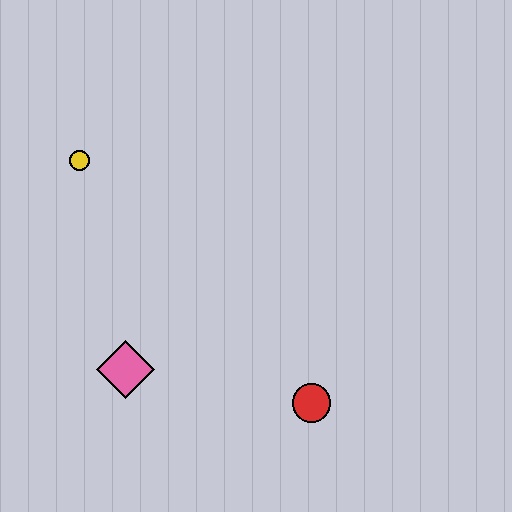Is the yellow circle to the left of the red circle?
Yes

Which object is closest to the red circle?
The pink diamond is closest to the red circle.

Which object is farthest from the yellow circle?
The red circle is farthest from the yellow circle.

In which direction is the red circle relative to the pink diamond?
The red circle is to the right of the pink diamond.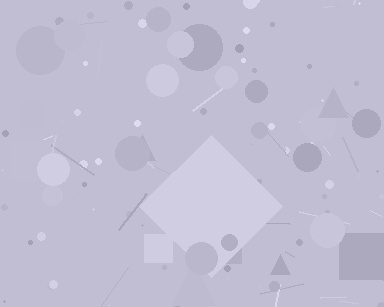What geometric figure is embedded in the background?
A diamond is embedded in the background.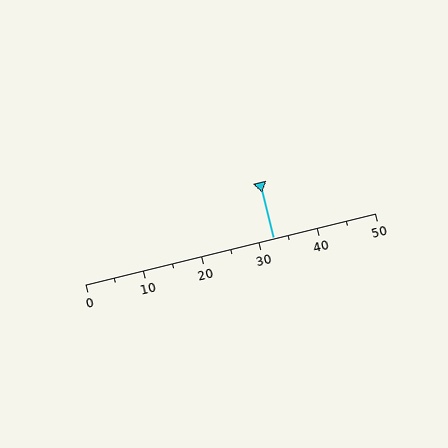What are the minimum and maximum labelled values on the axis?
The axis runs from 0 to 50.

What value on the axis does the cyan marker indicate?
The marker indicates approximately 32.5.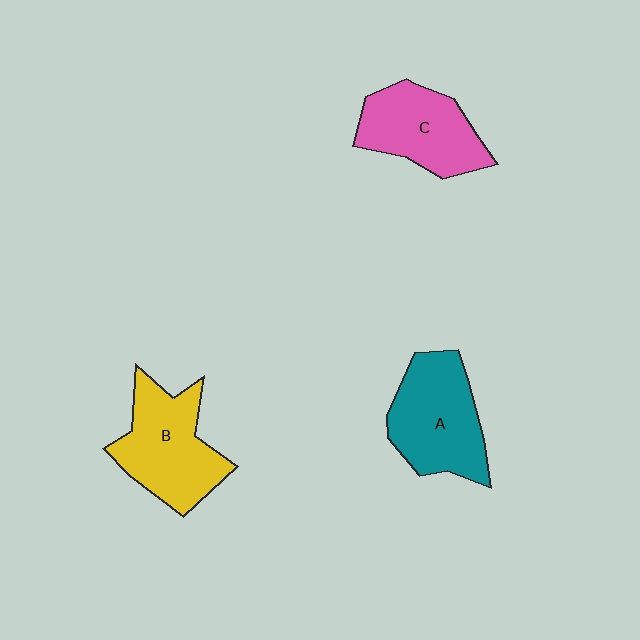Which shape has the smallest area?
Shape C (pink).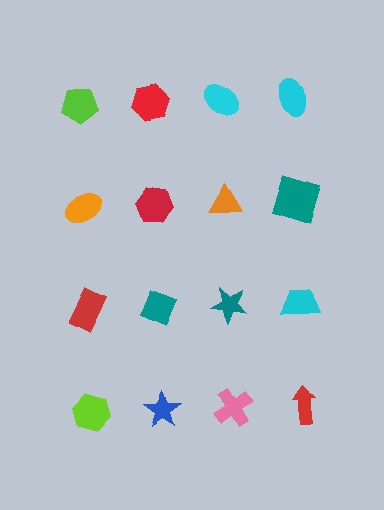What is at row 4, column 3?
A pink cross.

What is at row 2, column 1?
An orange ellipse.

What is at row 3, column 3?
A teal star.